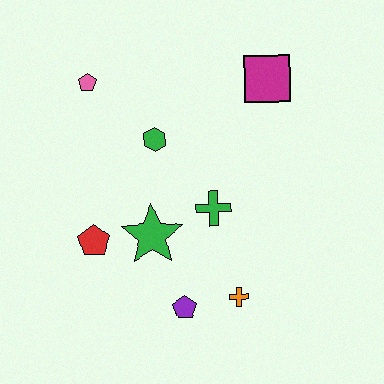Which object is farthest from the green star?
The magenta square is farthest from the green star.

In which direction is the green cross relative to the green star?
The green cross is to the right of the green star.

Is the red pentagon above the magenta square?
No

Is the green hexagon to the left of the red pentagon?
No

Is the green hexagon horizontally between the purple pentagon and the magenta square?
No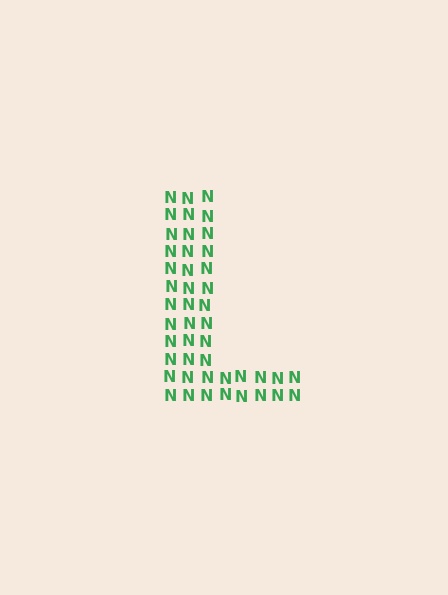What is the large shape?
The large shape is the letter L.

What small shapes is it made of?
It is made of small letter N's.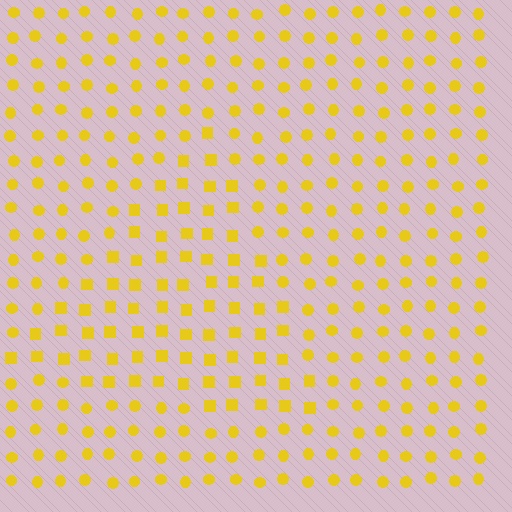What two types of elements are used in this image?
The image uses squares inside the triangle region and circles outside it.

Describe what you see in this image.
The image is filled with small yellow elements arranged in a uniform grid. A triangle-shaped region contains squares, while the surrounding area contains circles. The boundary is defined purely by the change in element shape.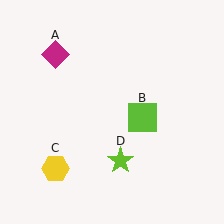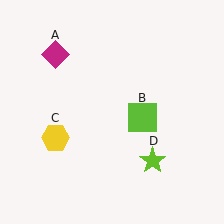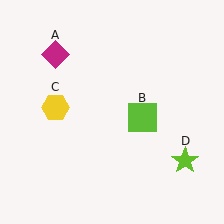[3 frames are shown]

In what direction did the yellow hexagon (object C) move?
The yellow hexagon (object C) moved up.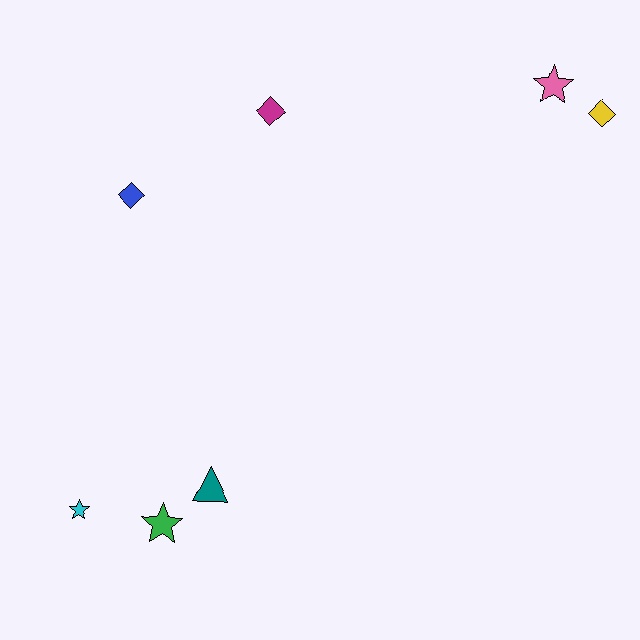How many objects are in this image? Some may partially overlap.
There are 7 objects.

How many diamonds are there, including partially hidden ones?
There are 3 diamonds.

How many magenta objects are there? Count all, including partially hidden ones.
There is 1 magenta object.